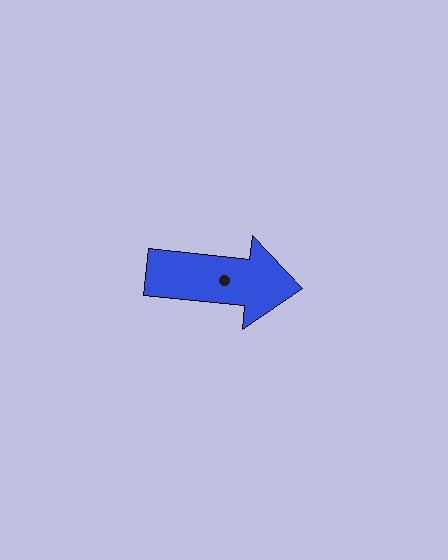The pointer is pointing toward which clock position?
Roughly 3 o'clock.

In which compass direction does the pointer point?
East.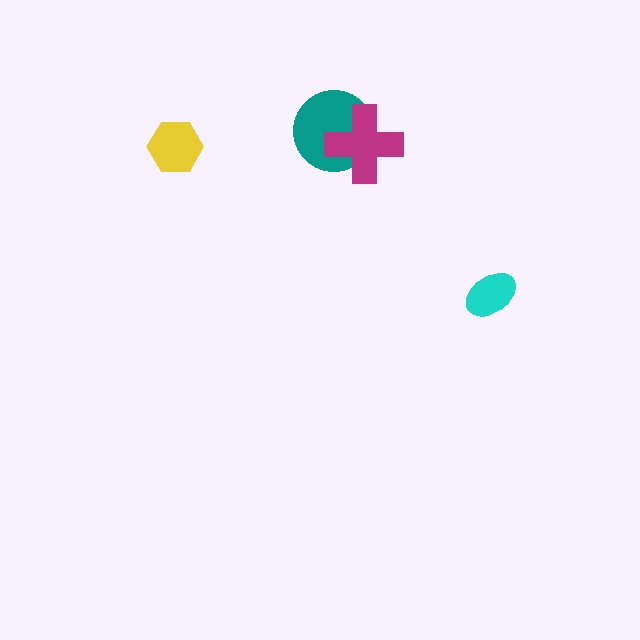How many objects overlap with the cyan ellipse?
0 objects overlap with the cyan ellipse.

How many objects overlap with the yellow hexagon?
0 objects overlap with the yellow hexagon.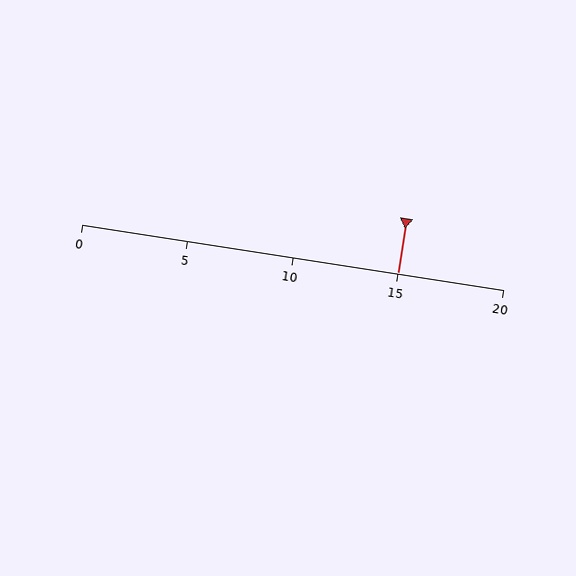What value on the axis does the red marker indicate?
The marker indicates approximately 15.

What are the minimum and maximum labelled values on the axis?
The axis runs from 0 to 20.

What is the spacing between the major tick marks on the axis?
The major ticks are spaced 5 apart.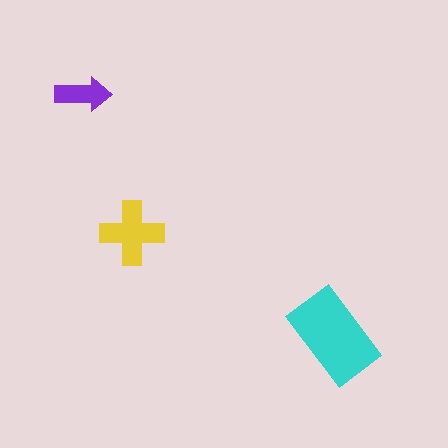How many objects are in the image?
There are 3 objects in the image.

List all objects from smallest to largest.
The purple arrow, the yellow cross, the cyan rectangle.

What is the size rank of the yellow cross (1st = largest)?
2nd.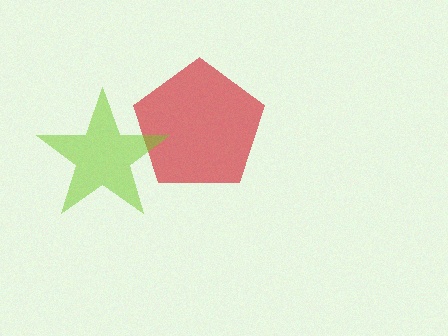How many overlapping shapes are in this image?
There are 2 overlapping shapes in the image.